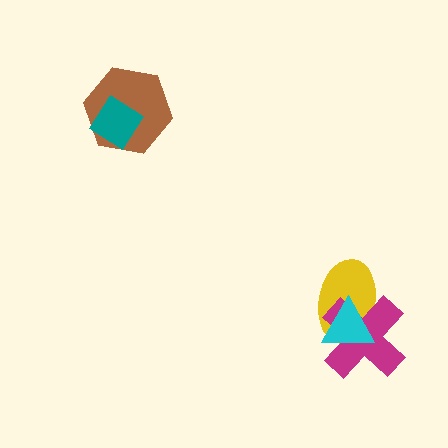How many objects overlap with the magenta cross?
2 objects overlap with the magenta cross.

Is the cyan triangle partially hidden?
No, no other shape covers it.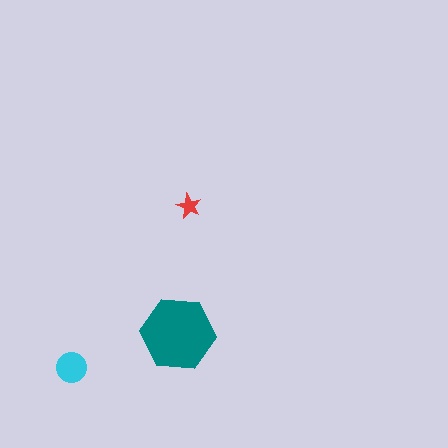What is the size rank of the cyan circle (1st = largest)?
2nd.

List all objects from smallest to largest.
The red star, the cyan circle, the teal hexagon.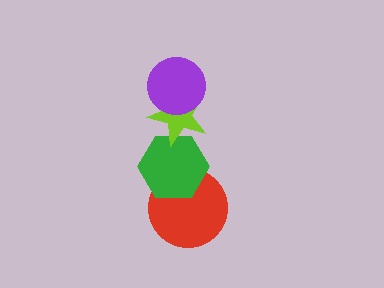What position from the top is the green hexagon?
The green hexagon is 3rd from the top.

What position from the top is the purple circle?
The purple circle is 1st from the top.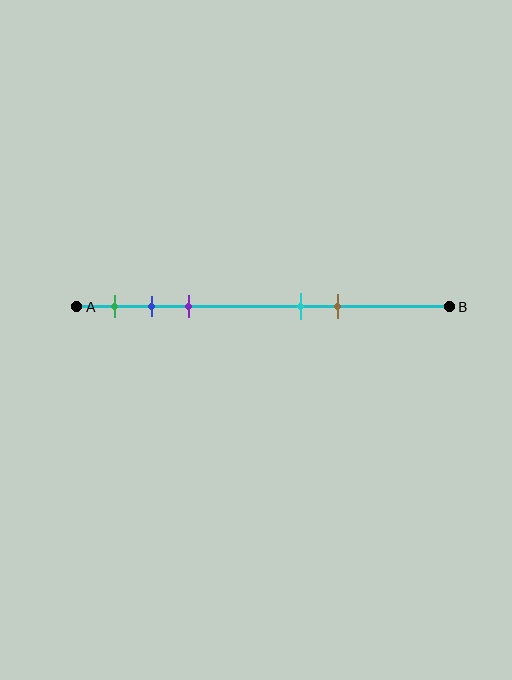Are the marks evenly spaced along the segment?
No, the marks are not evenly spaced.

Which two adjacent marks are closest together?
The blue and purple marks are the closest adjacent pair.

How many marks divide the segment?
There are 5 marks dividing the segment.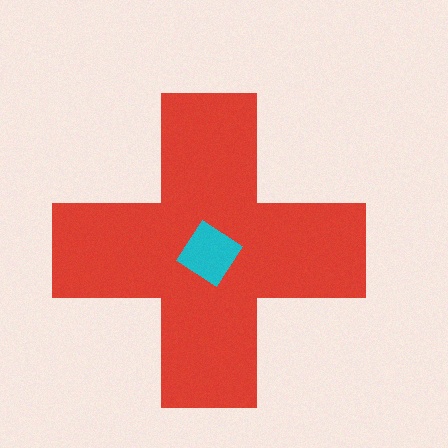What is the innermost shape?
The cyan diamond.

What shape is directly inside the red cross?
The cyan diamond.